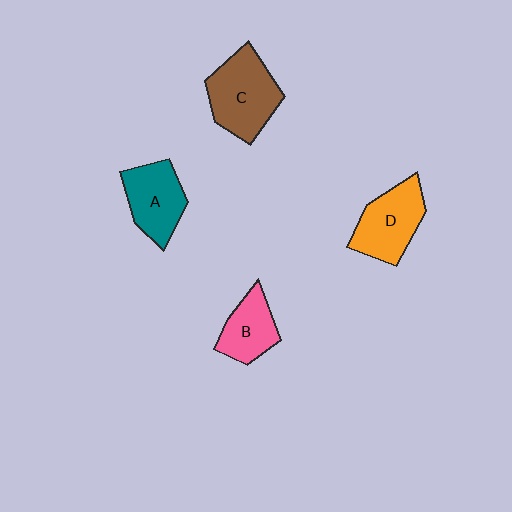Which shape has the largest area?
Shape C (brown).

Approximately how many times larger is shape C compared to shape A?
Approximately 1.3 times.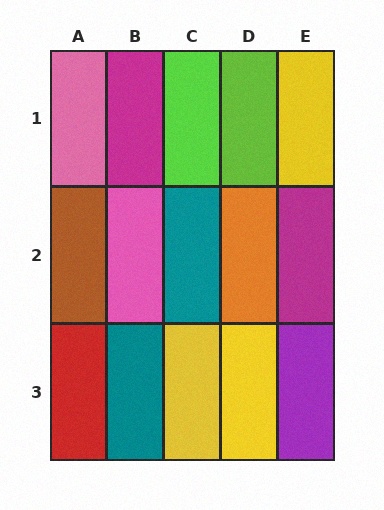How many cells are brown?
1 cell is brown.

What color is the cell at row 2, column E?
Magenta.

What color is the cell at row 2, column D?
Orange.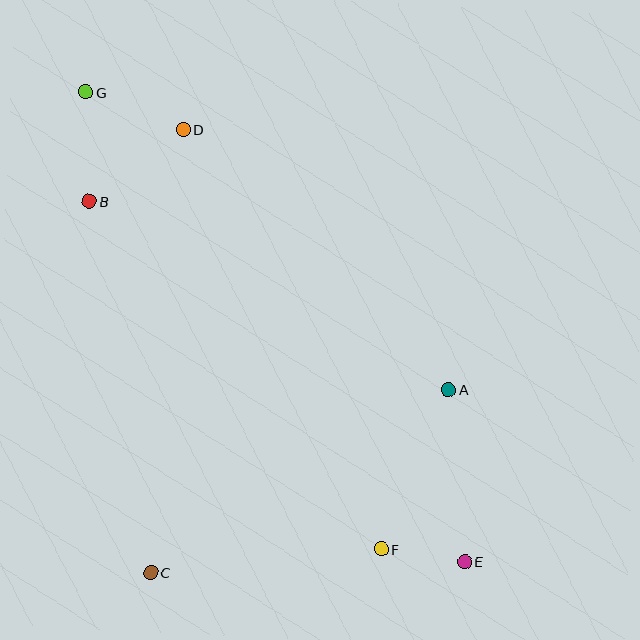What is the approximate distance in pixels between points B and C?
The distance between B and C is approximately 376 pixels.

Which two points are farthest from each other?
Points E and G are farthest from each other.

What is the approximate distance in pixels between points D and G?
The distance between D and G is approximately 104 pixels.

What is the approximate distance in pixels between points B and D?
The distance between B and D is approximately 118 pixels.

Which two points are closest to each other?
Points E and F are closest to each other.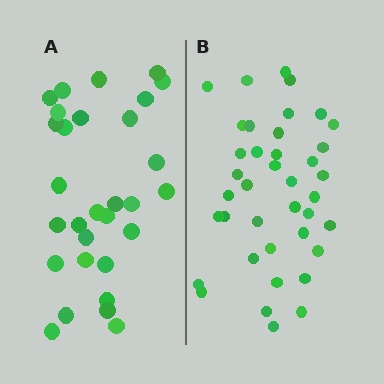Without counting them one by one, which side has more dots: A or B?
Region B (the right region) has more dots.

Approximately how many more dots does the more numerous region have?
Region B has roughly 8 or so more dots than region A.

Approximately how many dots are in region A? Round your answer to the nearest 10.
About 30 dots.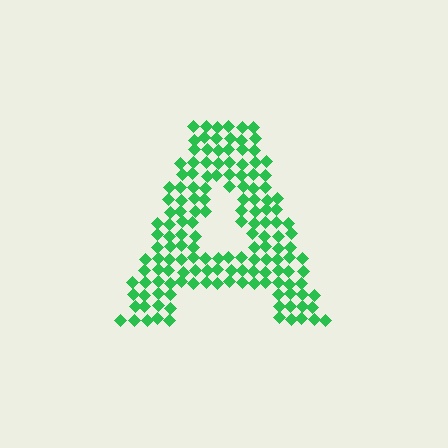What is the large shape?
The large shape is the letter A.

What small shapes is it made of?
It is made of small diamonds.